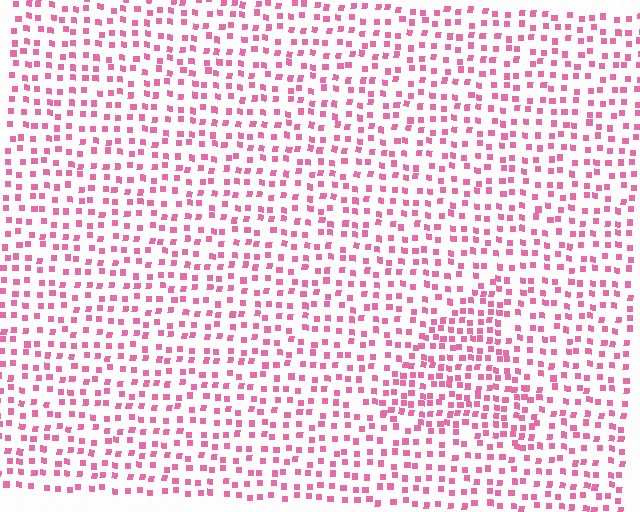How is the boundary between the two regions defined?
The boundary is defined by a change in element density (approximately 1.6x ratio). All elements are the same color, size, and shape.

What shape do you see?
I see a triangle.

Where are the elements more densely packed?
The elements are more densely packed inside the triangle boundary.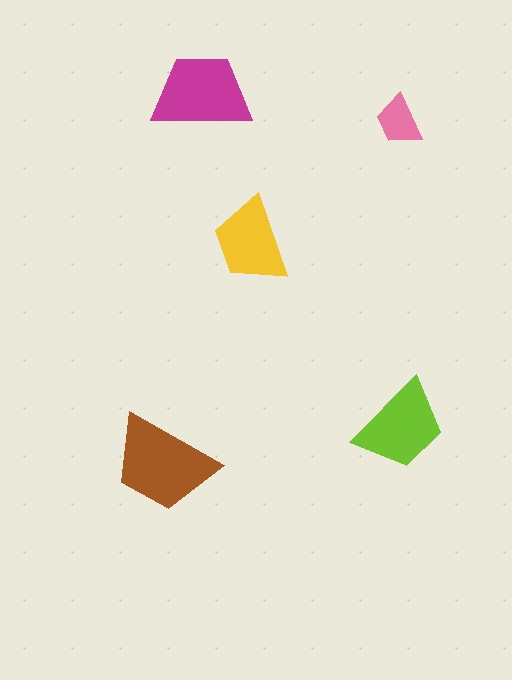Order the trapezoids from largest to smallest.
the brown one, the magenta one, the lime one, the yellow one, the pink one.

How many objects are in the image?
There are 5 objects in the image.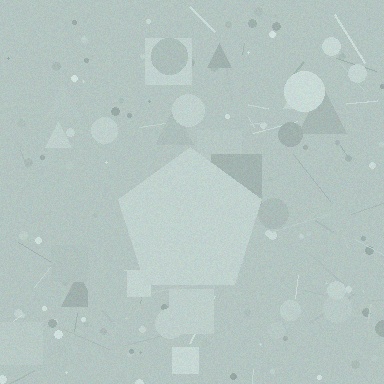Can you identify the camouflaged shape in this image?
The camouflaged shape is a pentagon.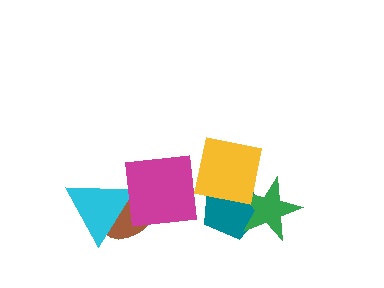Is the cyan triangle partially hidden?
Yes, it is partially covered by another shape.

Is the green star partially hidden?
Yes, it is partially covered by another shape.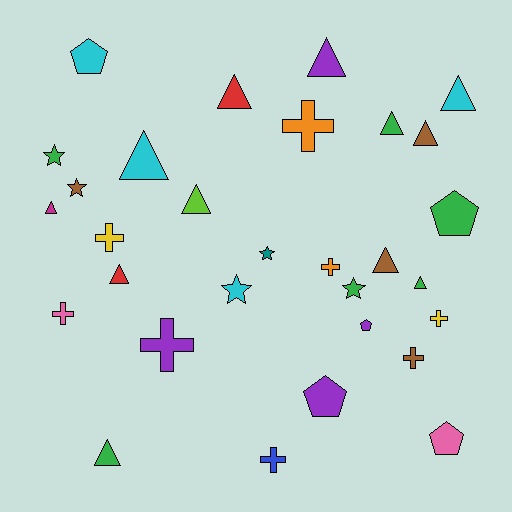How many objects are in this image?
There are 30 objects.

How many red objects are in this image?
There are 2 red objects.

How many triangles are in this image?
There are 12 triangles.